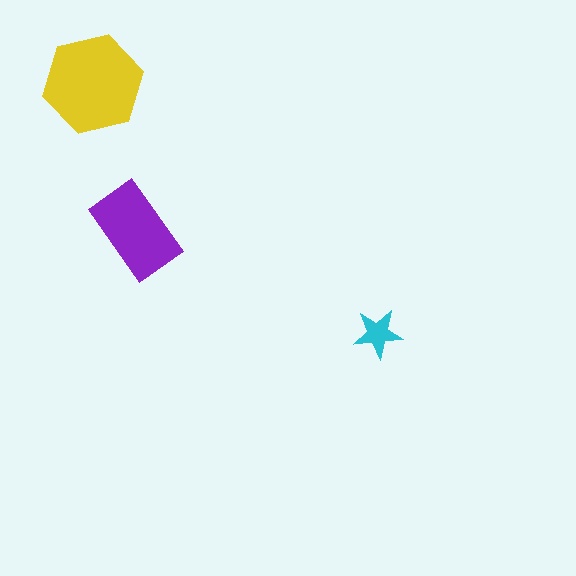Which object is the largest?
The yellow hexagon.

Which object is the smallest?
The cyan star.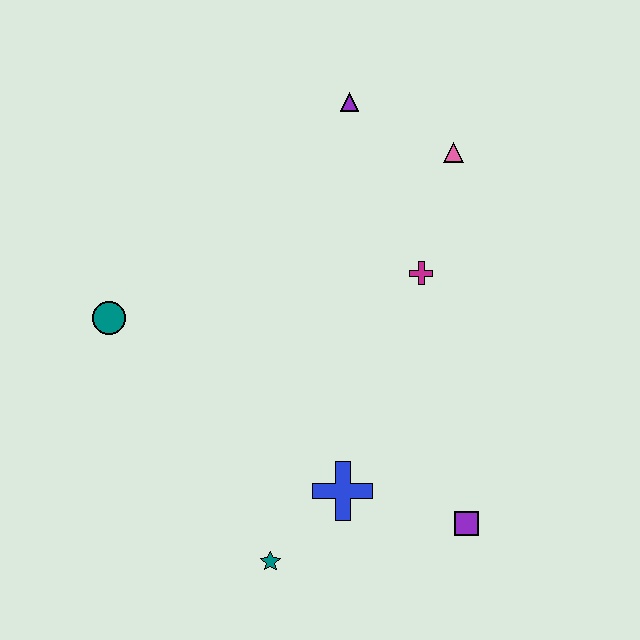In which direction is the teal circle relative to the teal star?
The teal circle is above the teal star.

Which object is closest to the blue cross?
The teal star is closest to the blue cross.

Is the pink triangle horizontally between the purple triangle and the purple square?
Yes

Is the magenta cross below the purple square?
No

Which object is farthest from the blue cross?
The purple triangle is farthest from the blue cross.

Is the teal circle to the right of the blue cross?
No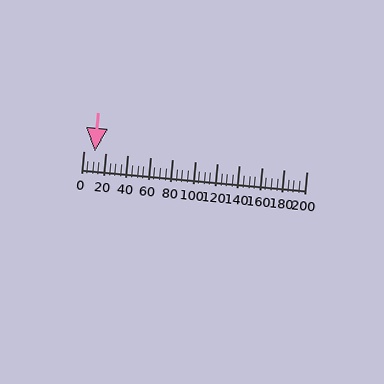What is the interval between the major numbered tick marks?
The major tick marks are spaced 20 units apart.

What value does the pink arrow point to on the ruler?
The pink arrow points to approximately 11.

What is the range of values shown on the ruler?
The ruler shows values from 0 to 200.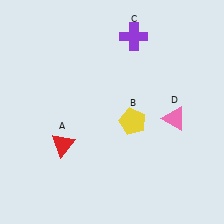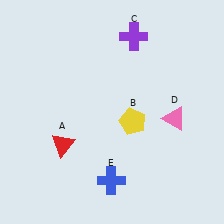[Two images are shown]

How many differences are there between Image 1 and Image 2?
There is 1 difference between the two images.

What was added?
A blue cross (E) was added in Image 2.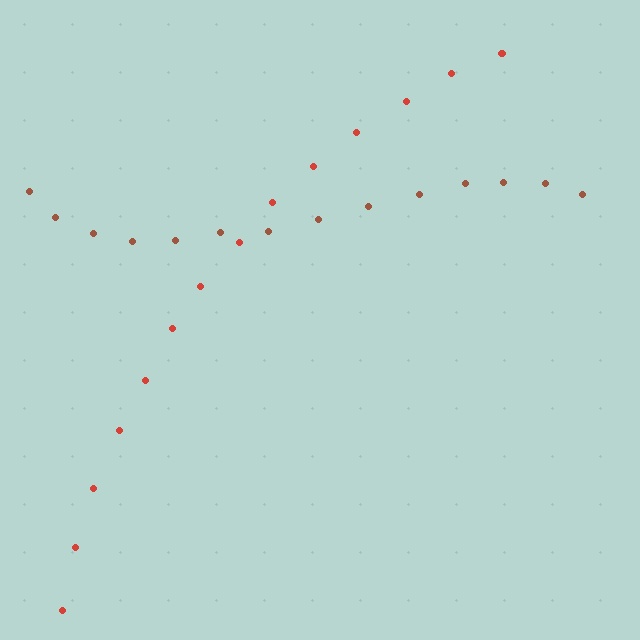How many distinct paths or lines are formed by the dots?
There are 2 distinct paths.